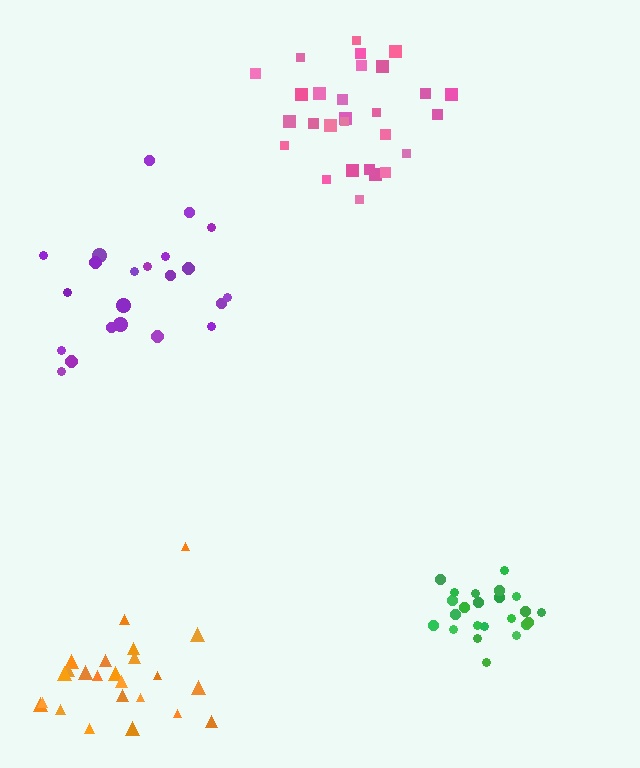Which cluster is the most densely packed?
Green.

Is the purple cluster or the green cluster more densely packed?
Green.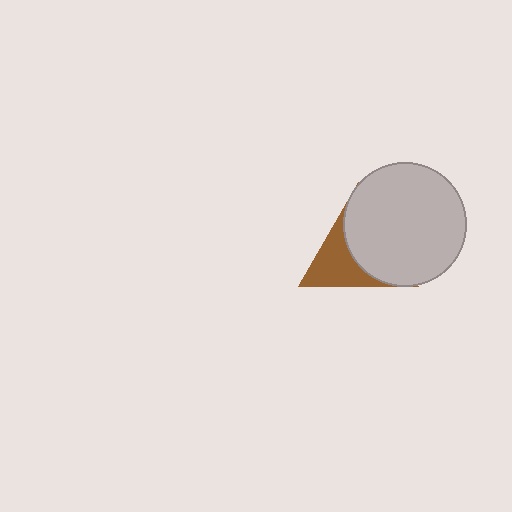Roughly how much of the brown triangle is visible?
A small part of it is visible (roughly 42%).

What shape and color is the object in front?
The object in front is a light gray circle.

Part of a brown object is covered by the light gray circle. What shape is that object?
It is a triangle.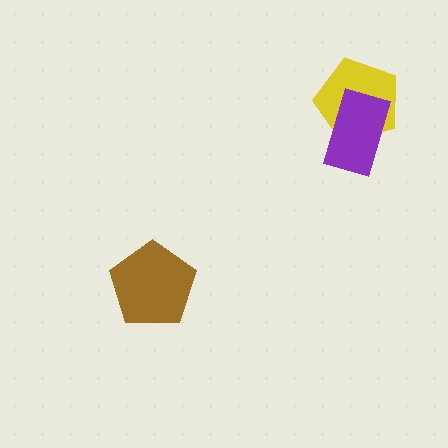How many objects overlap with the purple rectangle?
1 object overlaps with the purple rectangle.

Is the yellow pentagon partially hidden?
Yes, it is partially covered by another shape.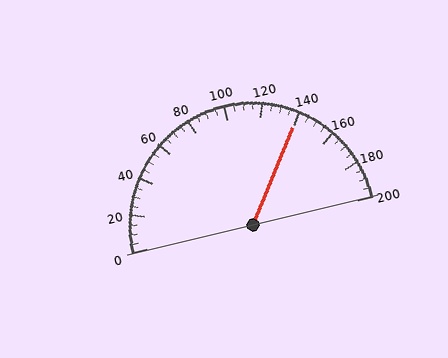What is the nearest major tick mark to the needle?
The nearest major tick mark is 140.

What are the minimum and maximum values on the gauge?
The gauge ranges from 0 to 200.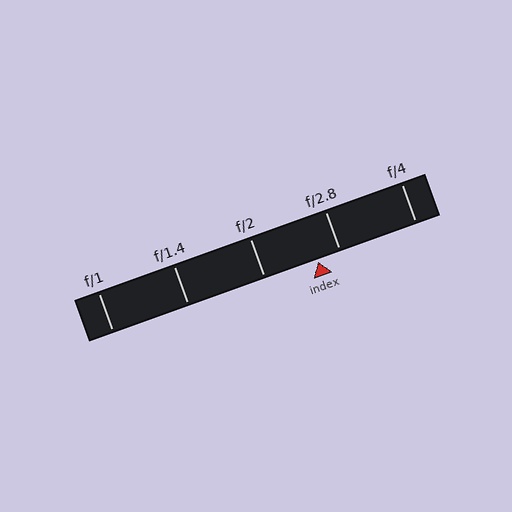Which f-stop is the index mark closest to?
The index mark is closest to f/2.8.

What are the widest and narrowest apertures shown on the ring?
The widest aperture shown is f/1 and the narrowest is f/4.